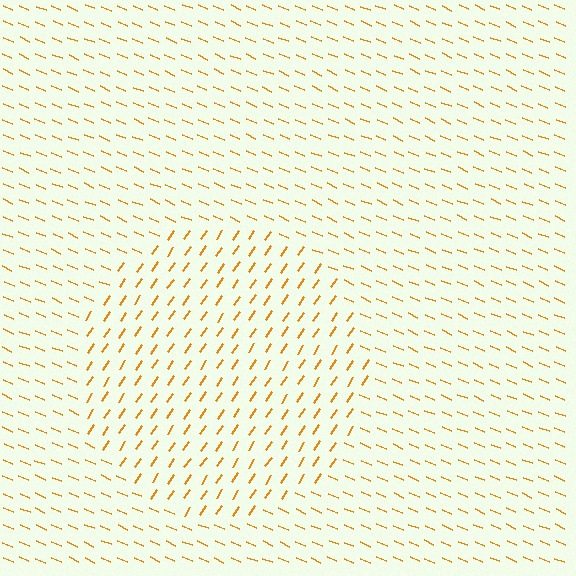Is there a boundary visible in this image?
Yes, there is a texture boundary formed by a change in line orientation.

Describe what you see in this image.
The image is filled with small orange line segments. A circle region in the image has lines oriented differently from the surrounding lines, creating a visible texture boundary.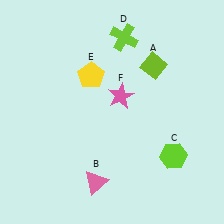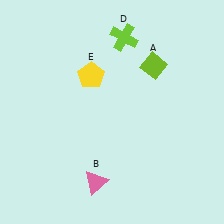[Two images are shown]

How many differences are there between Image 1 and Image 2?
There are 2 differences between the two images.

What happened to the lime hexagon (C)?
The lime hexagon (C) was removed in Image 2. It was in the bottom-right area of Image 1.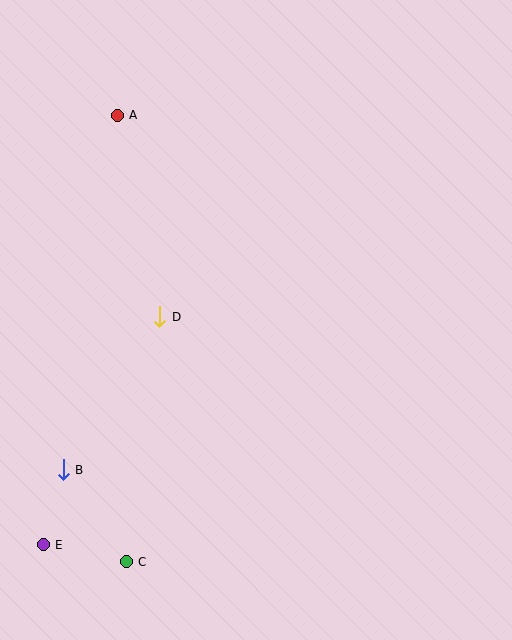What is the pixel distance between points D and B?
The distance between D and B is 181 pixels.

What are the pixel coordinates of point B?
Point B is at (63, 470).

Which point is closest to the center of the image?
Point D at (160, 317) is closest to the center.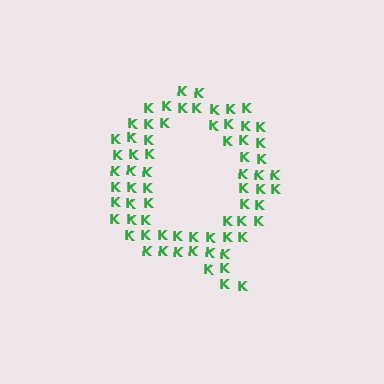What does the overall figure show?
The overall figure shows the letter Q.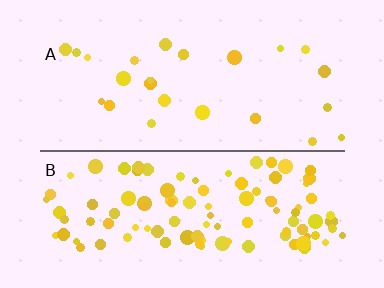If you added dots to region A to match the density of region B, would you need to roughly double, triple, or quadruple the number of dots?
Approximately quadruple.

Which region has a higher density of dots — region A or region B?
B (the bottom).